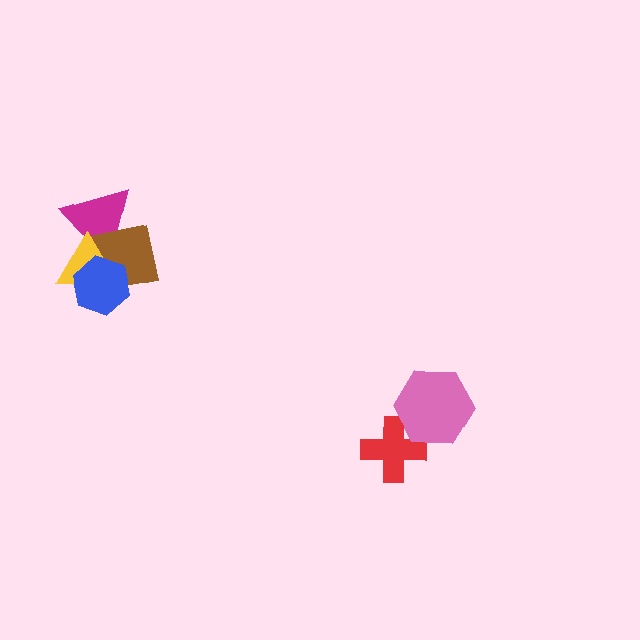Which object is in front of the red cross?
The pink hexagon is in front of the red cross.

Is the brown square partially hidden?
Yes, it is partially covered by another shape.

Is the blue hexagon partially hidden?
No, no other shape covers it.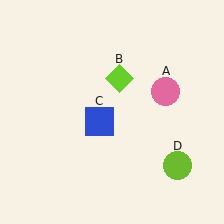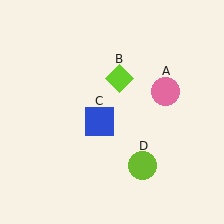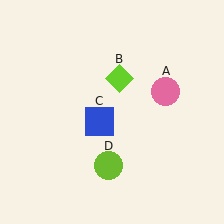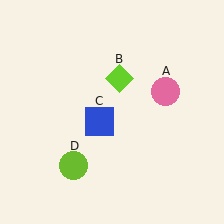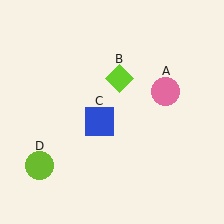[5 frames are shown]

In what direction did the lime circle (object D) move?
The lime circle (object D) moved left.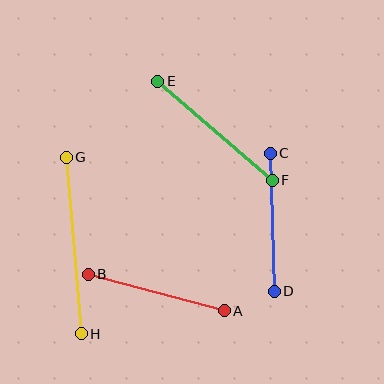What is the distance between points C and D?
The distance is approximately 138 pixels.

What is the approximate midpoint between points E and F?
The midpoint is at approximately (215, 131) pixels.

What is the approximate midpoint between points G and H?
The midpoint is at approximately (74, 245) pixels.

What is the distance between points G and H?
The distance is approximately 177 pixels.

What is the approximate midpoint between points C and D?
The midpoint is at approximately (272, 222) pixels.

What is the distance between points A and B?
The distance is approximately 141 pixels.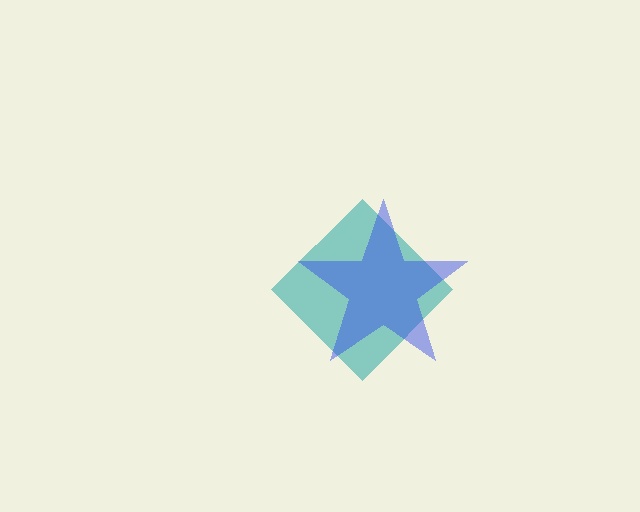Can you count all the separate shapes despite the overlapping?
Yes, there are 2 separate shapes.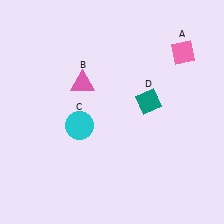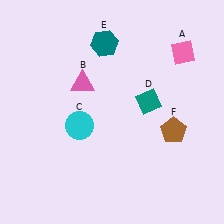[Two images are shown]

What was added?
A teal hexagon (E), a brown pentagon (F) were added in Image 2.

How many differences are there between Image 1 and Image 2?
There are 2 differences between the two images.